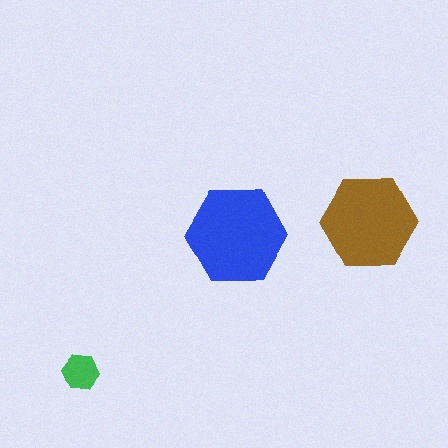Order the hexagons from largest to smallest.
the blue one, the brown one, the green one.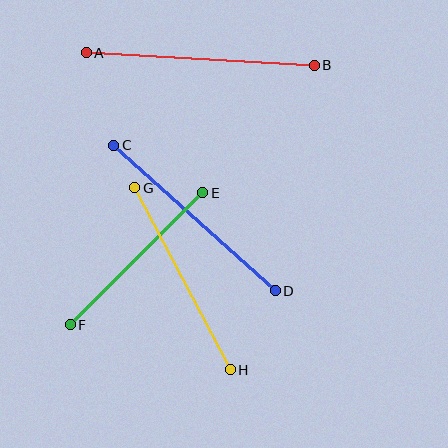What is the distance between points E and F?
The distance is approximately 187 pixels.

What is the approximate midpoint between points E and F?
The midpoint is at approximately (136, 259) pixels.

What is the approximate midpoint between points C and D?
The midpoint is at approximately (195, 218) pixels.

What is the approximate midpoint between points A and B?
The midpoint is at approximately (200, 59) pixels.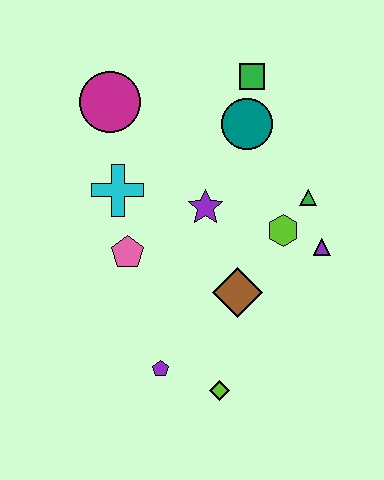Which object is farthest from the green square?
The lime diamond is farthest from the green square.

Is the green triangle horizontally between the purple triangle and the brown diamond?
Yes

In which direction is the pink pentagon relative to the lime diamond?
The pink pentagon is above the lime diamond.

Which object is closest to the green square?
The teal circle is closest to the green square.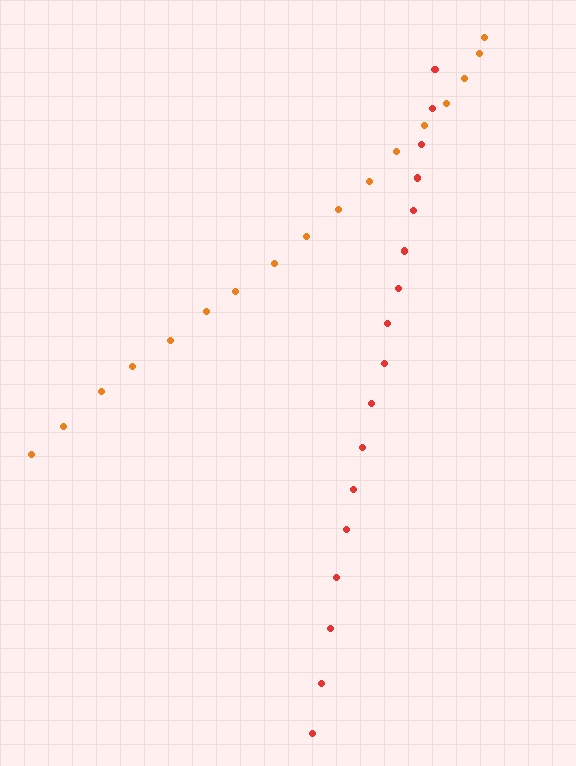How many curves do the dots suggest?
There are 2 distinct paths.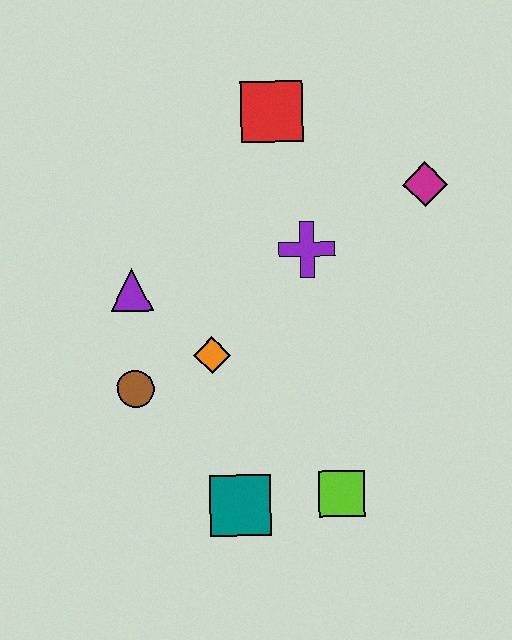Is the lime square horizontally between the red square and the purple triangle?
No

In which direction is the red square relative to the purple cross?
The red square is above the purple cross.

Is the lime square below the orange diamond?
Yes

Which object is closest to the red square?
The purple cross is closest to the red square.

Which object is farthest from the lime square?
The red square is farthest from the lime square.